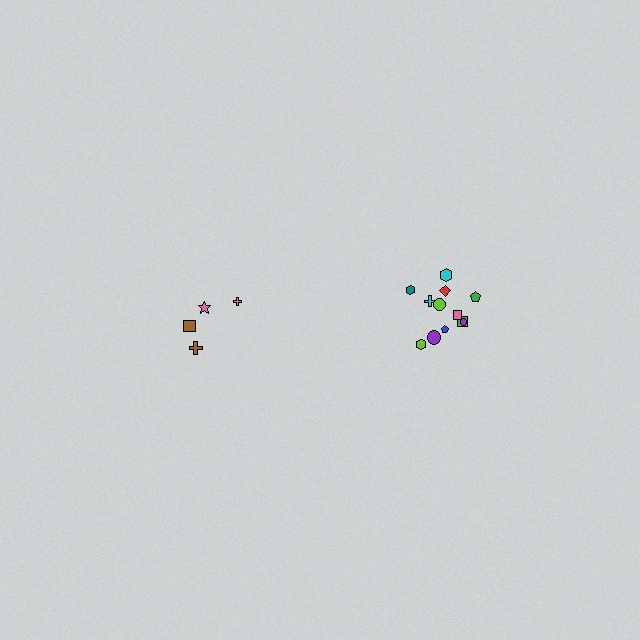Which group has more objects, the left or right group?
The right group.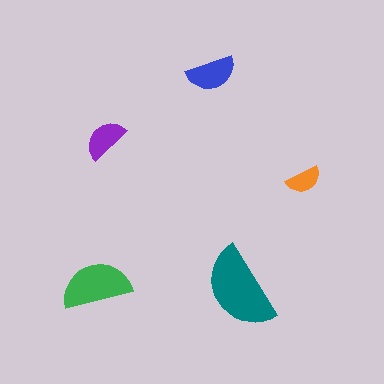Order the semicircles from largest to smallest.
the teal one, the green one, the blue one, the purple one, the orange one.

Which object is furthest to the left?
The green semicircle is leftmost.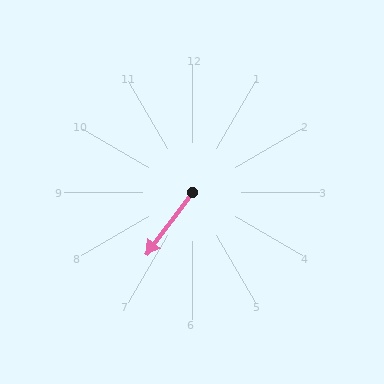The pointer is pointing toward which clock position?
Roughly 7 o'clock.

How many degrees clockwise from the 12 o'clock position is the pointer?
Approximately 216 degrees.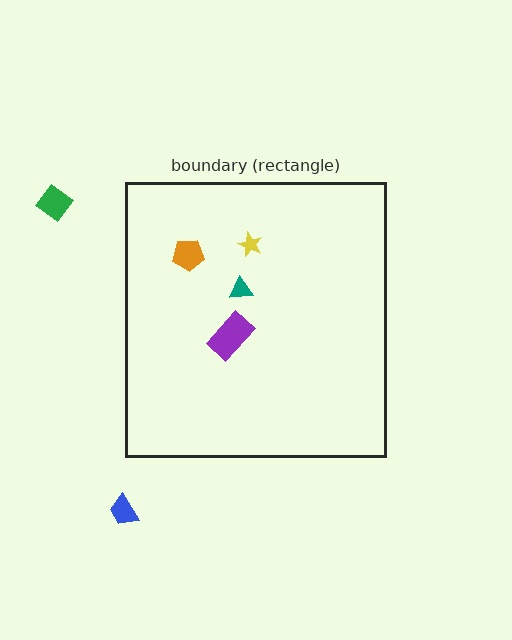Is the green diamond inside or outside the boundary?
Outside.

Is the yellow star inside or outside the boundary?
Inside.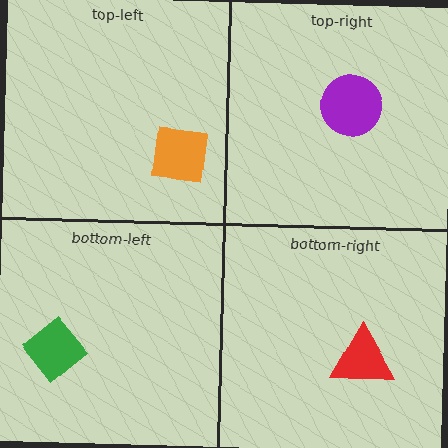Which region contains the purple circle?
The top-right region.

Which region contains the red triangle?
The bottom-right region.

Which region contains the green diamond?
The bottom-left region.